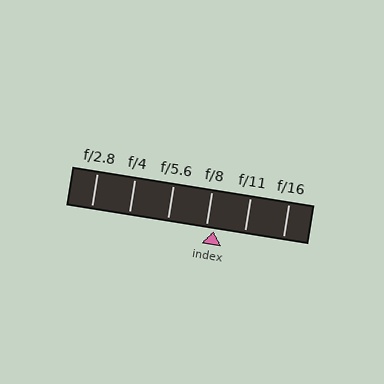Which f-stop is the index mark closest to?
The index mark is closest to f/8.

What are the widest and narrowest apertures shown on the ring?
The widest aperture shown is f/2.8 and the narrowest is f/16.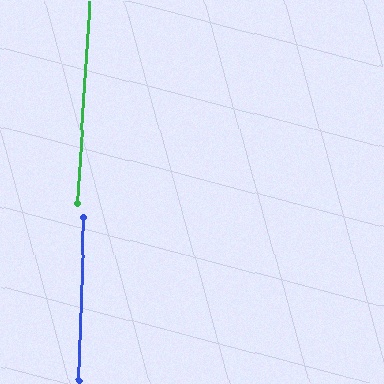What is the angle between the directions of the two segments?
Approximately 2 degrees.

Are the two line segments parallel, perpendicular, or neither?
Parallel — their directions differ by only 1.9°.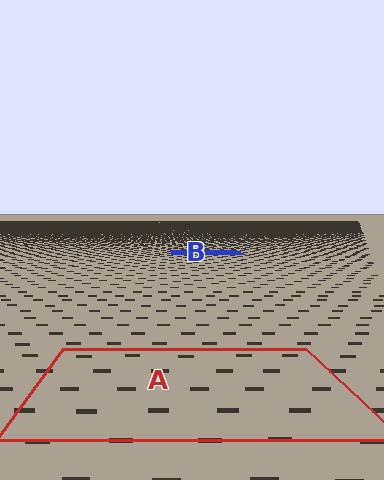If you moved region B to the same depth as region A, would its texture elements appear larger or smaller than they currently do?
They would appear larger. At a closer depth, the same texture elements are projected at a bigger on-screen size.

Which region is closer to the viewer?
Region A is closer. The texture elements there are larger and more spread out.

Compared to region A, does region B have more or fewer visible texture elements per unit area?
Region B has more texture elements per unit area — they are packed more densely because it is farther away.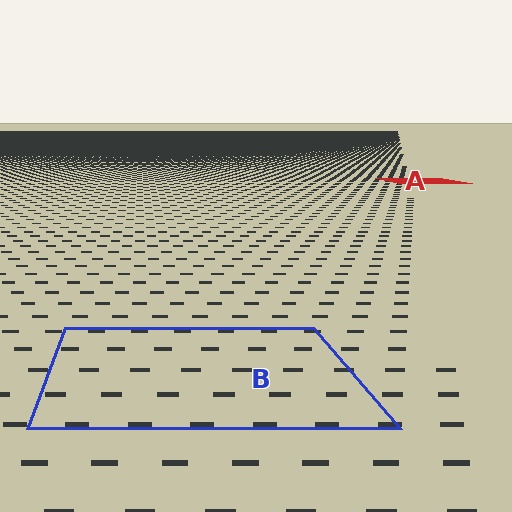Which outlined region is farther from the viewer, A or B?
Region A is farther from the viewer — the texture elements inside it appear smaller and more densely packed.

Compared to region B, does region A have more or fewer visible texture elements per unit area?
Region A has more texture elements per unit area — they are packed more densely because it is farther away.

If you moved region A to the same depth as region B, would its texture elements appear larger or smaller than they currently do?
They would appear larger. At a closer depth, the same texture elements are projected at a bigger on-screen size.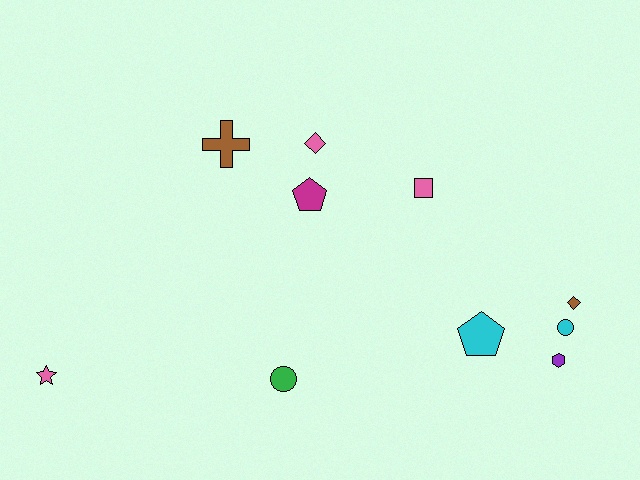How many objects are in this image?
There are 10 objects.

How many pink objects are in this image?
There are 3 pink objects.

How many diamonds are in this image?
There are 2 diamonds.